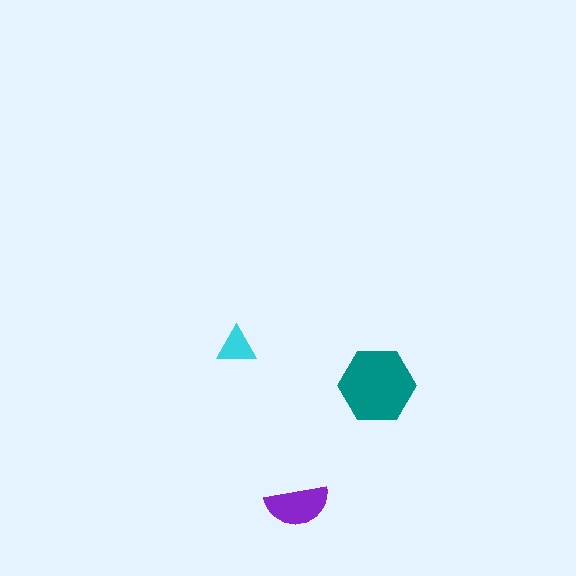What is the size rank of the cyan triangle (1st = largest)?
3rd.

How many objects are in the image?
There are 3 objects in the image.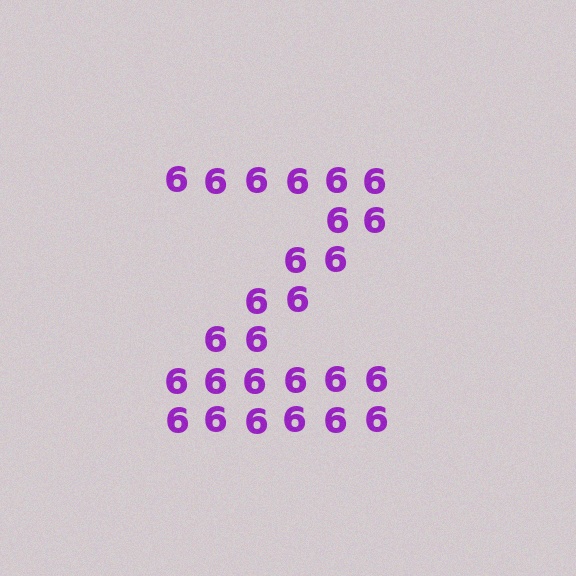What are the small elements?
The small elements are digit 6's.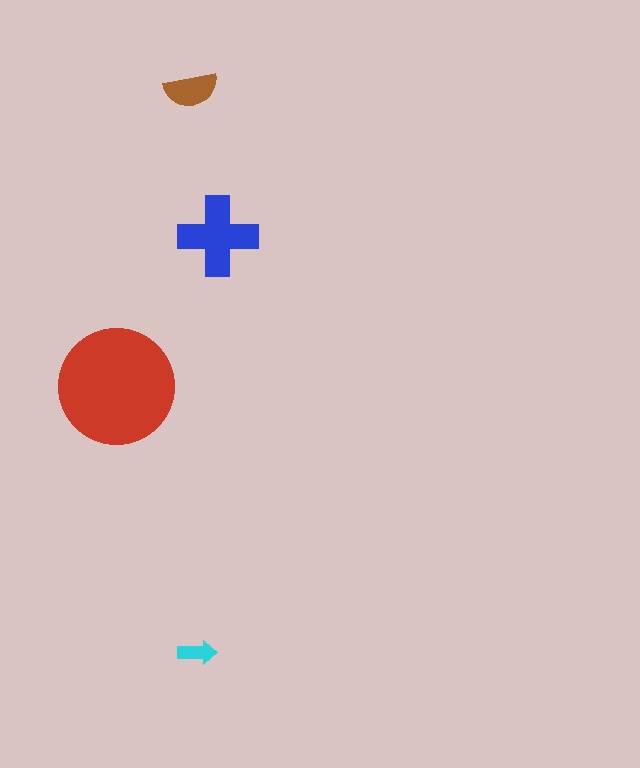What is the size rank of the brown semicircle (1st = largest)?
3rd.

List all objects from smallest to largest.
The cyan arrow, the brown semicircle, the blue cross, the red circle.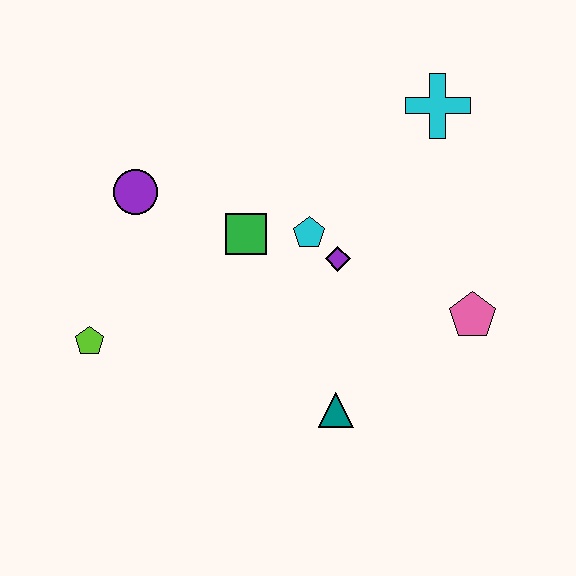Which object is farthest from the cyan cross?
The lime pentagon is farthest from the cyan cross.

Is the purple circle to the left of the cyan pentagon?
Yes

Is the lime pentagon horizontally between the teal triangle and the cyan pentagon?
No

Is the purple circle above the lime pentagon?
Yes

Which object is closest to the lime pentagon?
The purple circle is closest to the lime pentagon.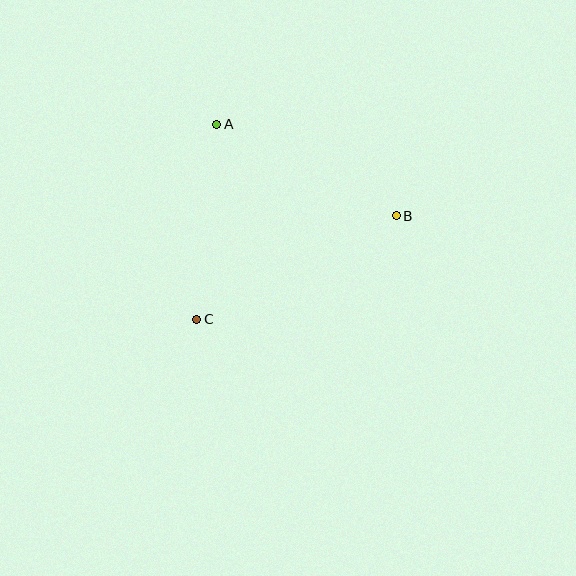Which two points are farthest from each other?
Points B and C are farthest from each other.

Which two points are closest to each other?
Points A and C are closest to each other.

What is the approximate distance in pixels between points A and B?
The distance between A and B is approximately 202 pixels.